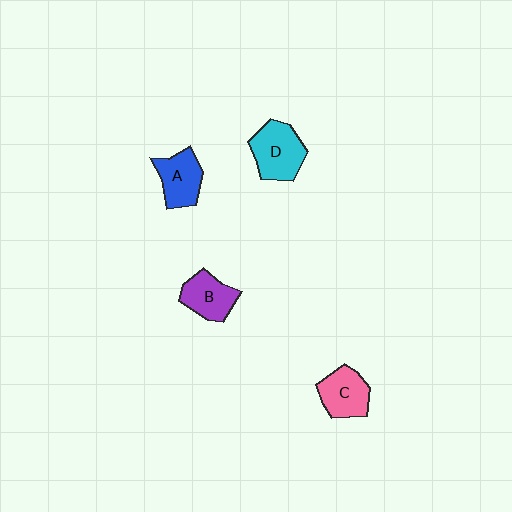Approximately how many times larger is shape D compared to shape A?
Approximately 1.2 times.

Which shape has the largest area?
Shape D (cyan).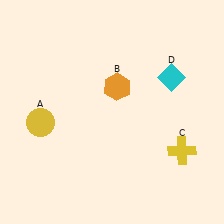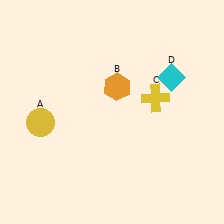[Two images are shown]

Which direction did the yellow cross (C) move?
The yellow cross (C) moved up.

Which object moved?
The yellow cross (C) moved up.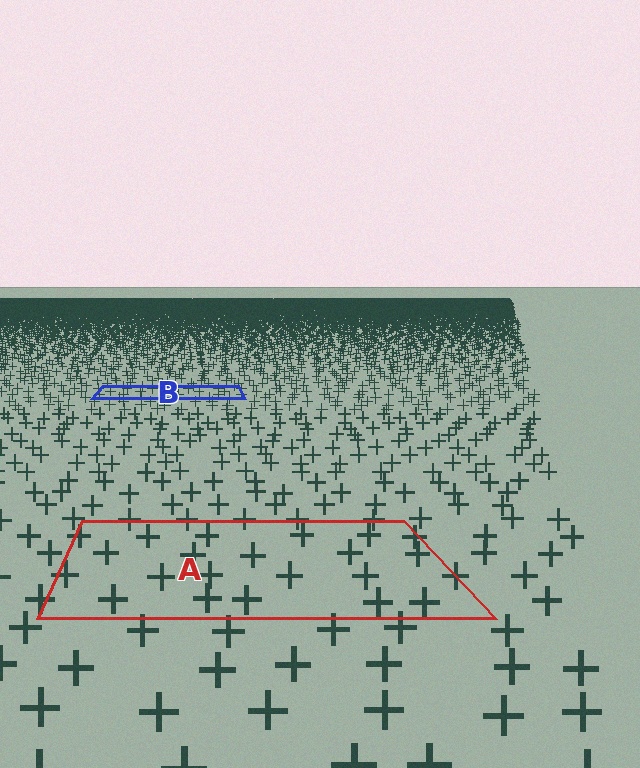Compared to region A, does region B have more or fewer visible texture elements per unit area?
Region B has more texture elements per unit area — they are packed more densely because it is farther away.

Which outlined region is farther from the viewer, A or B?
Region B is farther from the viewer — the texture elements inside it appear smaller and more densely packed.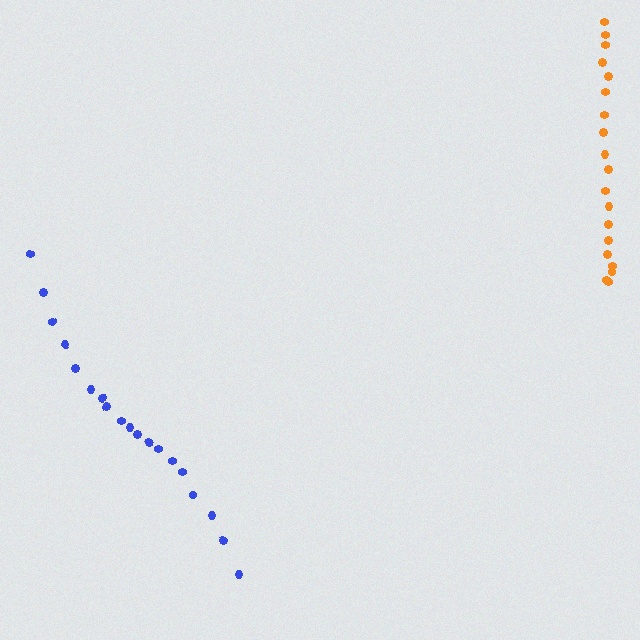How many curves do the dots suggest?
There are 2 distinct paths.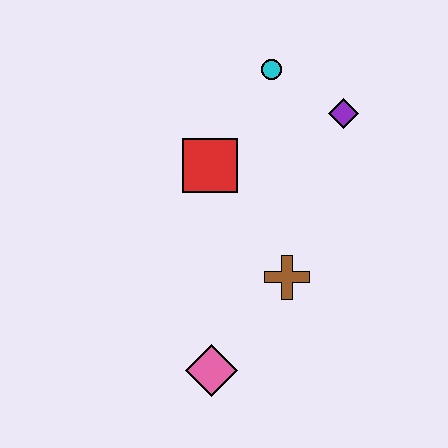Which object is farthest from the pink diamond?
The cyan circle is farthest from the pink diamond.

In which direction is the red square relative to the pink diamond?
The red square is above the pink diamond.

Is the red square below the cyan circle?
Yes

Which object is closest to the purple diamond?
The cyan circle is closest to the purple diamond.